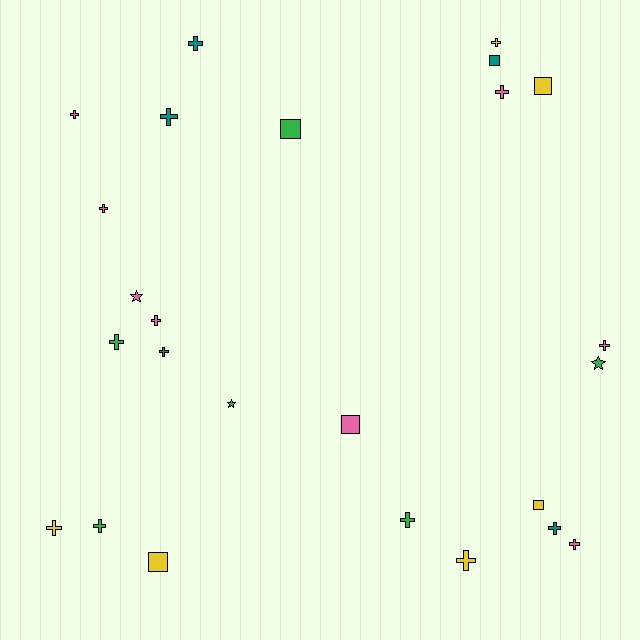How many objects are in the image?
There are 25 objects.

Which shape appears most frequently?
Cross, with 16 objects.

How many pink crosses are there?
There are 6 pink crosses.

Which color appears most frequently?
Pink, with 8 objects.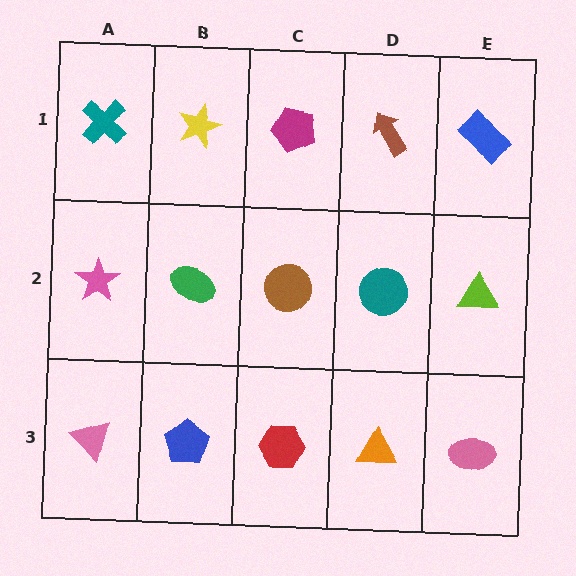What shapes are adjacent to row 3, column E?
A lime triangle (row 2, column E), an orange triangle (row 3, column D).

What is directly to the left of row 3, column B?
A pink triangle.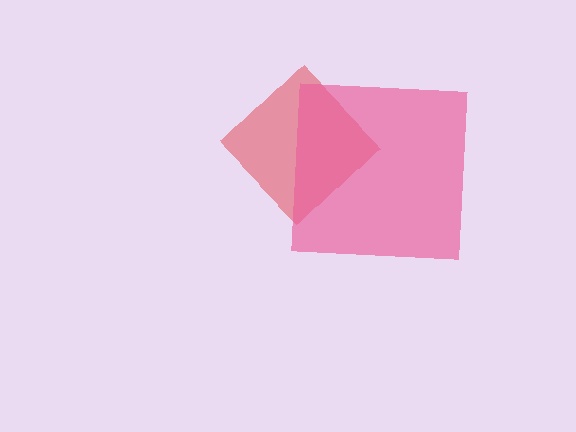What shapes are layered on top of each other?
The layered shapes are: a red diamond, a pink square.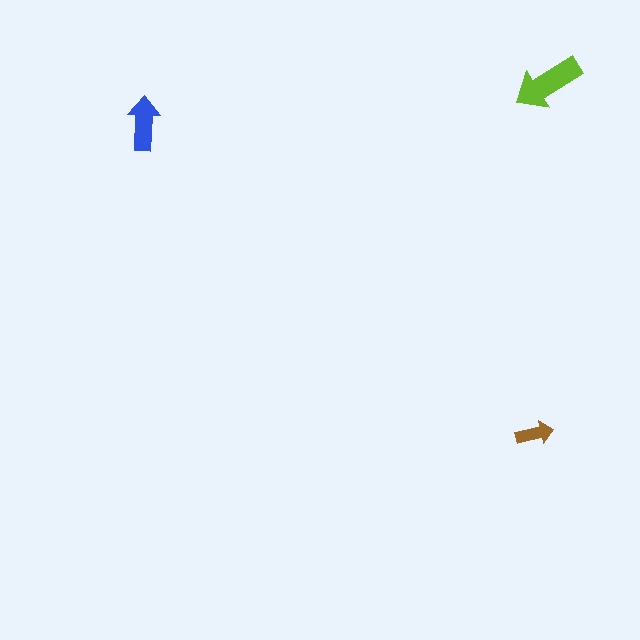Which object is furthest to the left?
The blue arrow is leftmost.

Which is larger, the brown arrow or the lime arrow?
The lime one.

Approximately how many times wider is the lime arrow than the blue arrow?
About 1.5 times wider.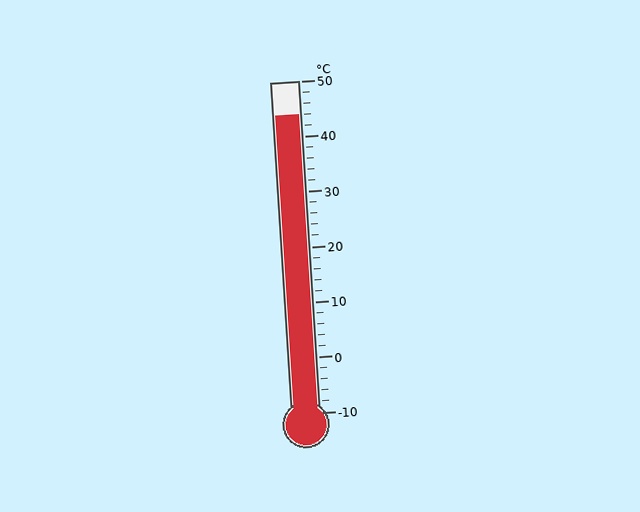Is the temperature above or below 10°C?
The temperature is above 10°C.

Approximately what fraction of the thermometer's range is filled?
The thermometer is filled to approximately 90% of its range.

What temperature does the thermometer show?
The thermometer shows approximately 44°C.